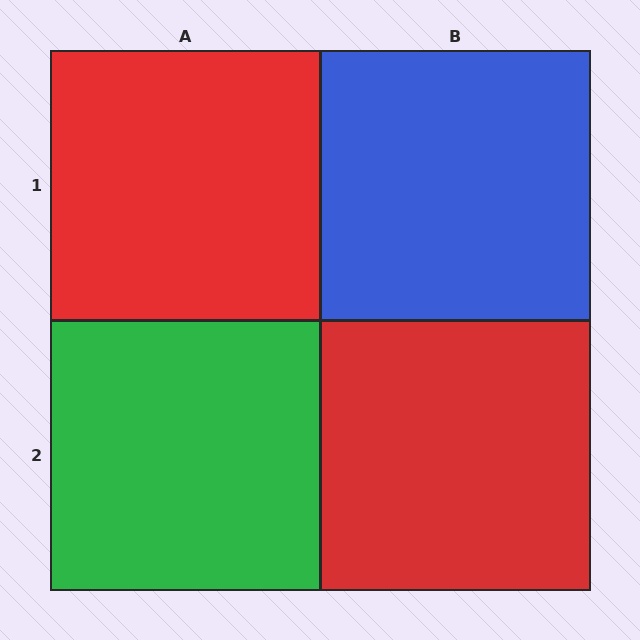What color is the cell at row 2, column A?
Green.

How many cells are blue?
1 cell is blue.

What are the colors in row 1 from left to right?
Red, blue.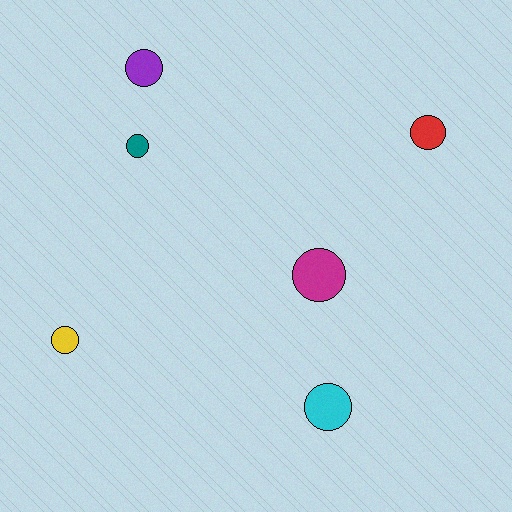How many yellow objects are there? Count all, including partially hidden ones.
There is 1 yellow object.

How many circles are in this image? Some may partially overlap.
There are 6 circles.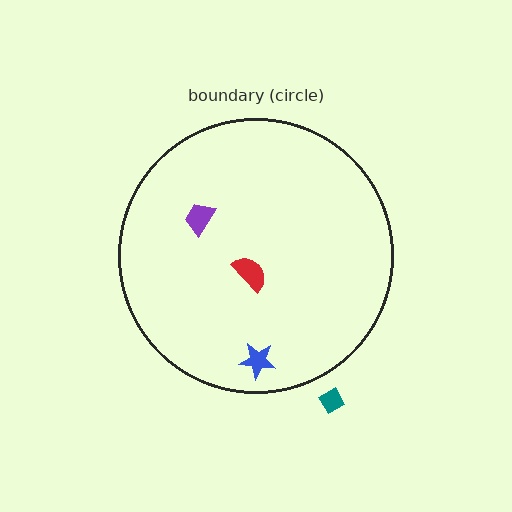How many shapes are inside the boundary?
3 inside, 1 outside.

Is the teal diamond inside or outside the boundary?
Outside.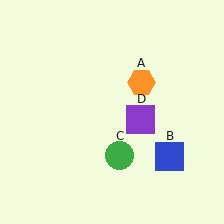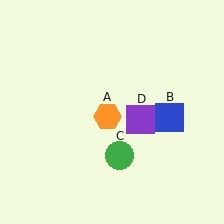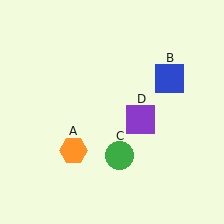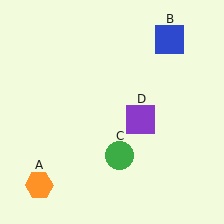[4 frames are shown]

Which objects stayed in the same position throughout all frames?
Green circle (object C) and purple square (object D) remained stationary.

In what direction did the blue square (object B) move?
The blue square (object B) moved up.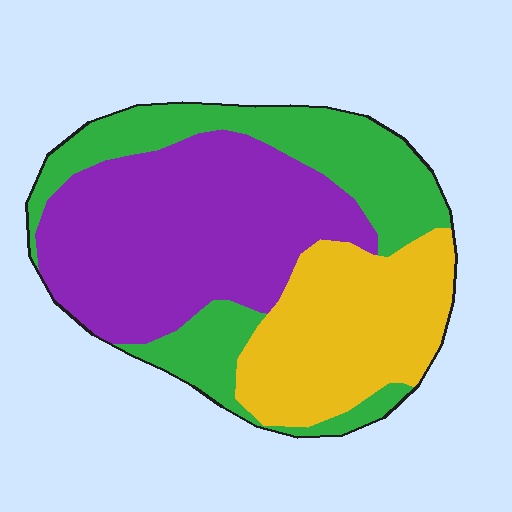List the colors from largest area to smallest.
From largest to smallest: purple, green, yellow.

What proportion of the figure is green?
Green covers about 30% of the figure.